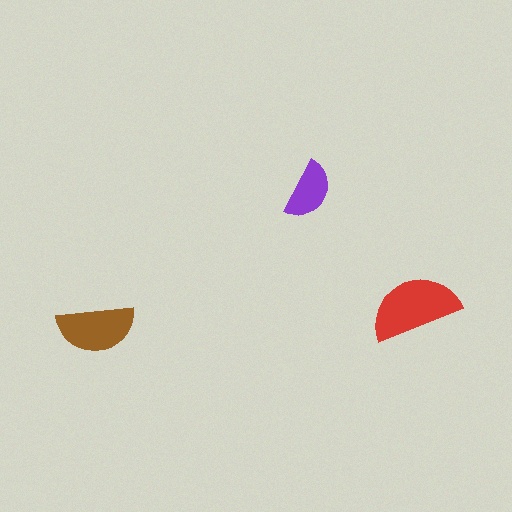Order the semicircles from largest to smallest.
the red one, the brown one, the purple one.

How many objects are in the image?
There are 3 objects in the image.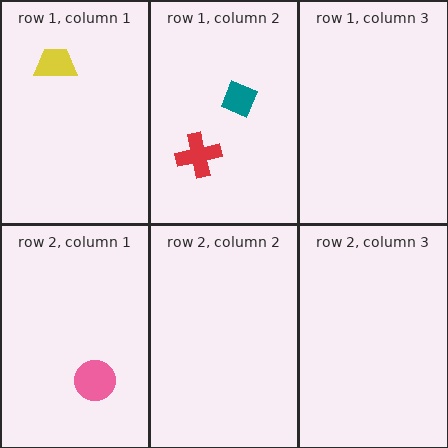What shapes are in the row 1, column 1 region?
The yellow trapezoid.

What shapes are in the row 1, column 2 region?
The teal diamond, the red cross.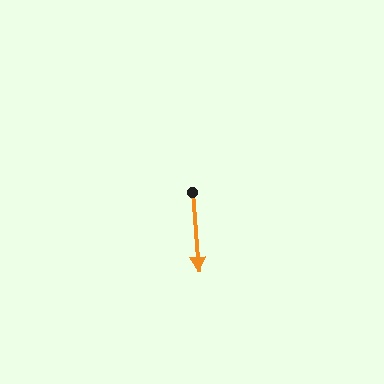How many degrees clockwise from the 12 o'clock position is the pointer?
Approximately 176 degrees.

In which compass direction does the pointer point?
South.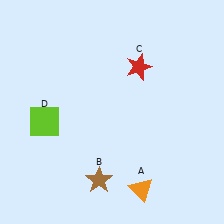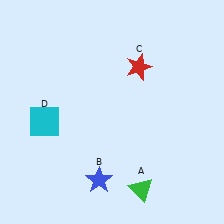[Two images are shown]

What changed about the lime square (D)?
In Image 1, D is lime. In Image 2, it changed to cyan.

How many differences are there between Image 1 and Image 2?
There are 3 differences between the two images.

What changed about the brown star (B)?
In Image 1, B is brown. In Image 2, it changed to blue.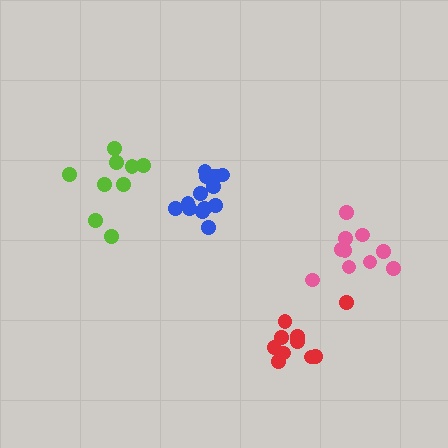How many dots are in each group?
Group 1: 14 dots, Group 2: 10 dots, Group 3: 9 dots, Group 4: 10 dots (43 total).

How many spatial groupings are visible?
There are 4 spatial groupings.